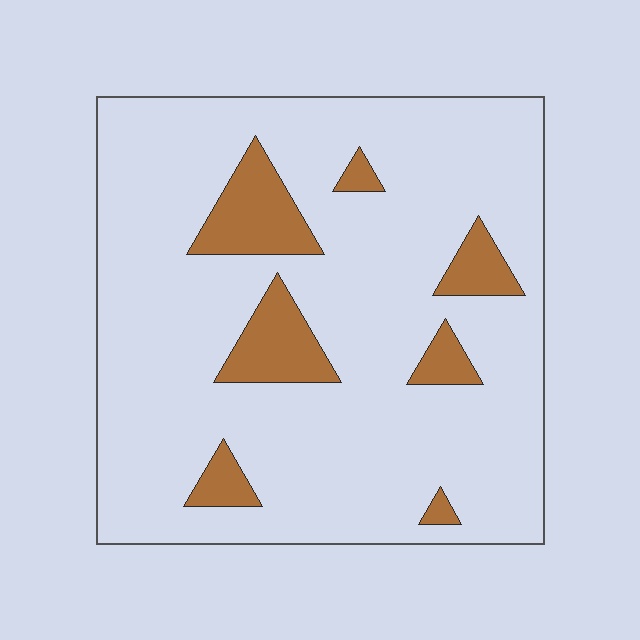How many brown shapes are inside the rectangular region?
7.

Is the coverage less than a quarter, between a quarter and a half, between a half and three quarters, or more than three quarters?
Less than a quarter.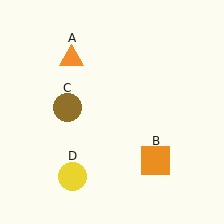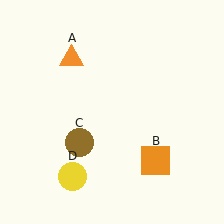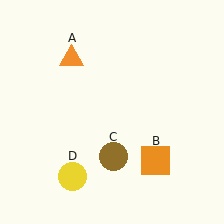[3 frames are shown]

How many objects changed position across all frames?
1 object changed position: brown circle (object C).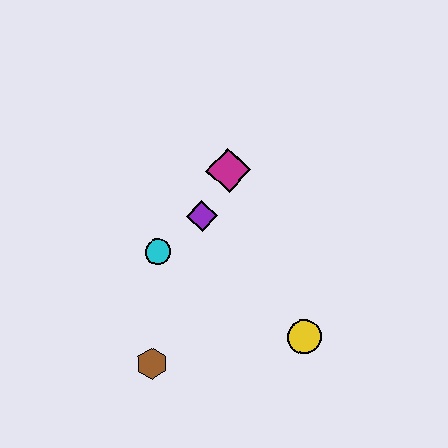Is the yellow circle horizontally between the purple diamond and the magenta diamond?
No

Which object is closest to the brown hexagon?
The cyan circle is closest to the brown hexagon.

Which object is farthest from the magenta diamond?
The brown hexagon is farthest from the magenta diamond.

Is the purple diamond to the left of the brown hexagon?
No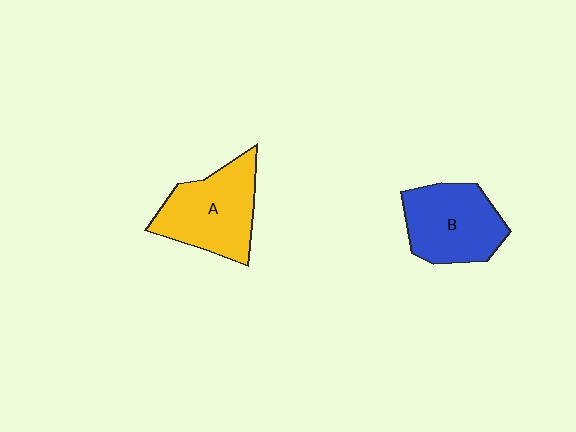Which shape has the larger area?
Shape A (yellow).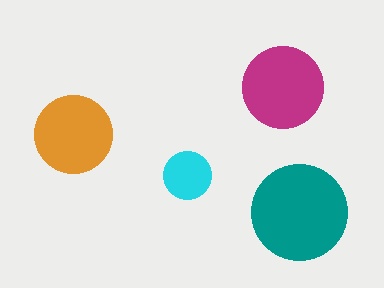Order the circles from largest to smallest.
the teal one, the magenta one, the orange one, the cyan one.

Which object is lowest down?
The teal circle is bottommost.